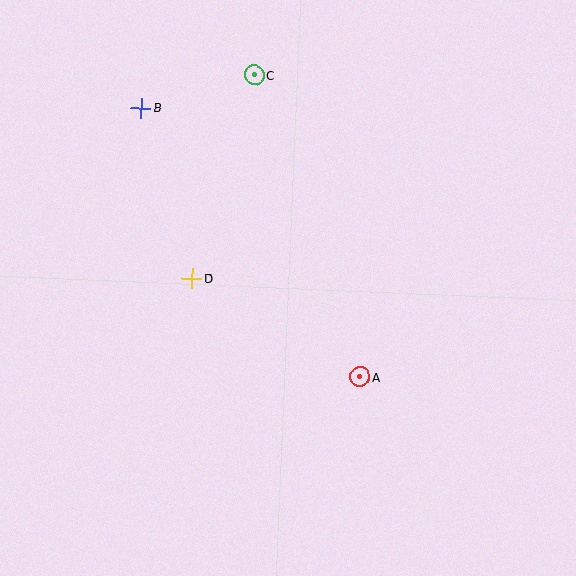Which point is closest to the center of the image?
Point D at (192, 278) is closest to the center.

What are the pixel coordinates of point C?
Point C is at (254, 75).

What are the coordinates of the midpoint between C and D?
The midpoint between C and D is at (223, 177).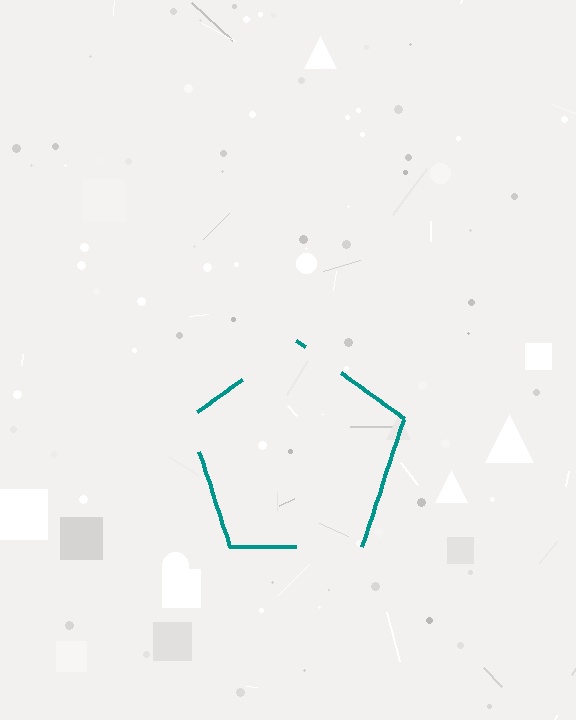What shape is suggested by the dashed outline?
The dashed outline suggests a pentagon.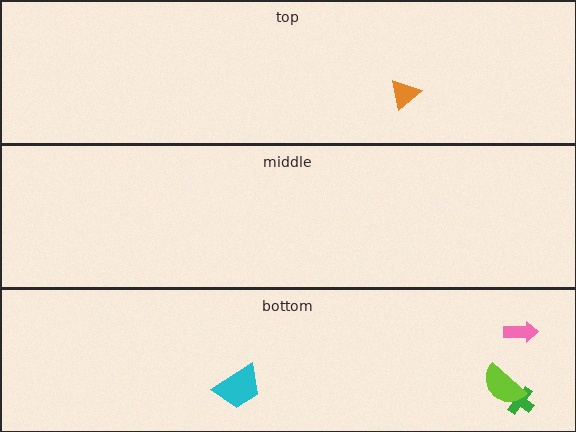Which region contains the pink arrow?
The bottom region.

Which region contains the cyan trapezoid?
The bottom region.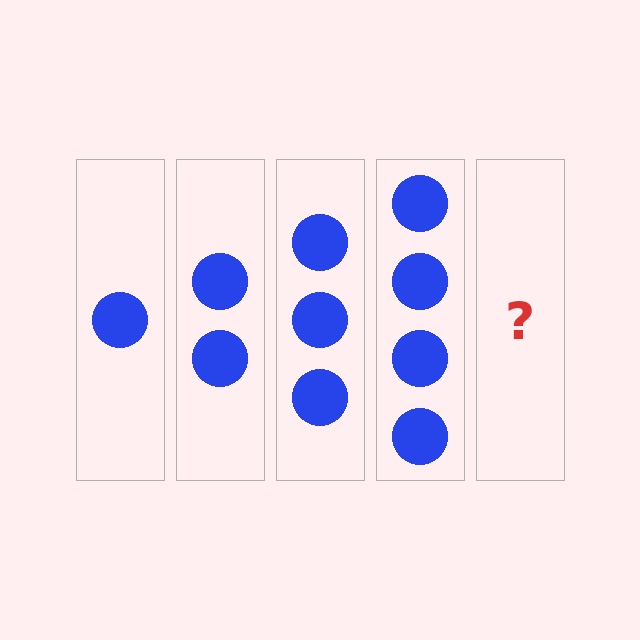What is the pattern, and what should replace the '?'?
The pattern is that each step adds one more circle. The '?' should be 5 circles.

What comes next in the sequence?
The next element should be 5 circles.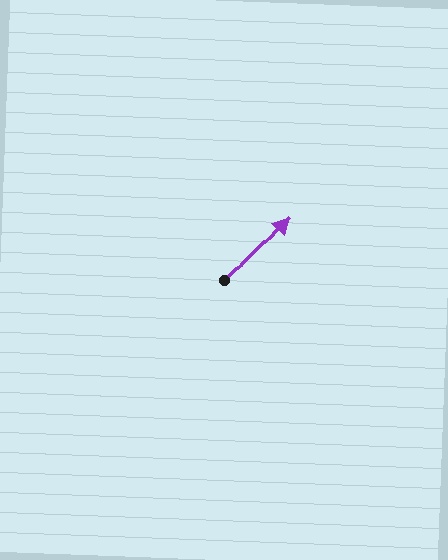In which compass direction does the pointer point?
Northeast.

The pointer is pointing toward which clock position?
Roughly 1 o'clock.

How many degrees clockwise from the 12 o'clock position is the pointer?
Approximately 45 degrees.